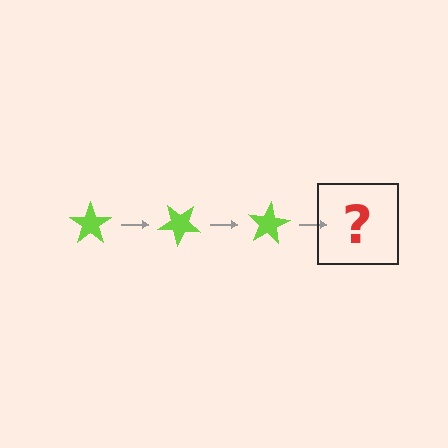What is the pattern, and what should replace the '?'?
The pattern is that the star rotates 40 degrees each step. The '?' should be a lime star rotated 120 degrees.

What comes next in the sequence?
The next element should be a lime star rotated 120 degrees.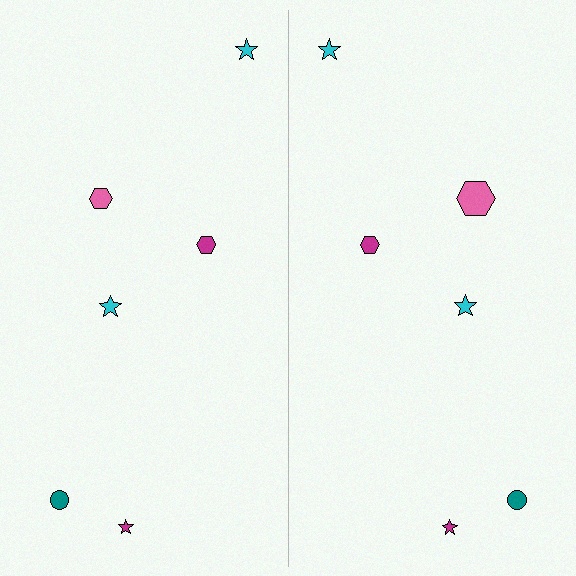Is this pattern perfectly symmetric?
No, the pattern is not perfectly symmetric. The pink hexagon on the right side has a different size than its mirror counterpart.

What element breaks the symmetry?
The pink hexagon on the right side has a different size than its mirror counterpart.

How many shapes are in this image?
There are 12 shapes in this image.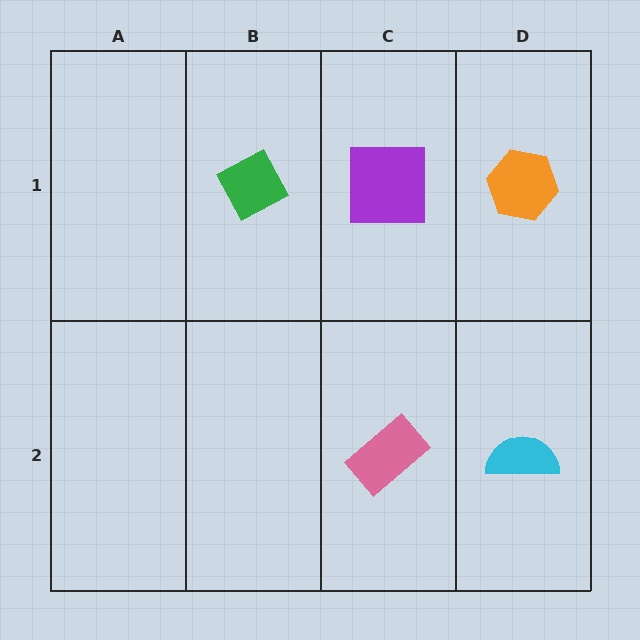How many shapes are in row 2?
2 shapes.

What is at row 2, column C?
A pink rectangle.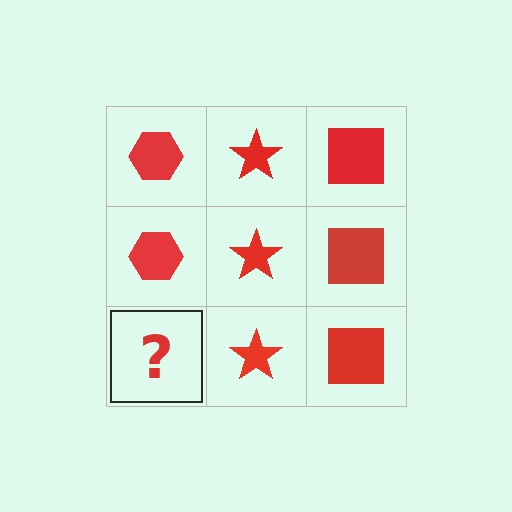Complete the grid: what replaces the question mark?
The question mark should be replaced with a red hexagon.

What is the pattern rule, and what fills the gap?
The rule is that each column has a consistent shape. The gap should be filled with a red hexagon.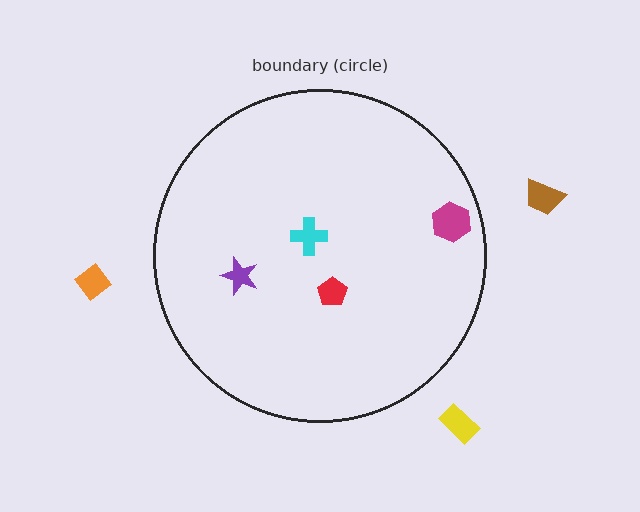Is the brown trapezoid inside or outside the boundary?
Outside.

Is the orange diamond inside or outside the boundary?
Outside.